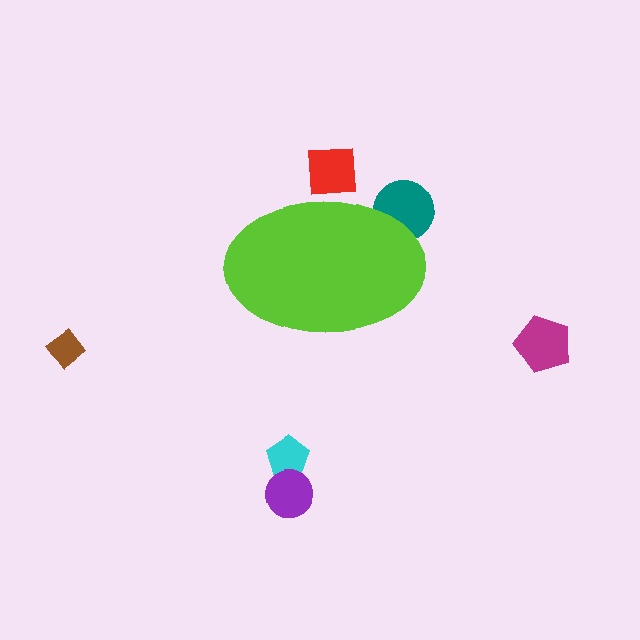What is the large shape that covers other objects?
A lime ellipse.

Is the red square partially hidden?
Yes, the red square is partially hidden behind the lime ellipse.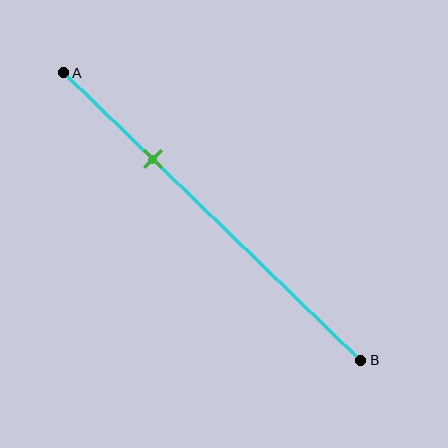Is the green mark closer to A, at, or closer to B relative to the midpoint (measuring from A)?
The green mark is closer to point A than the midpoint of segment AB.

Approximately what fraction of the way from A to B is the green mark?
The green mark is approximately 30% of the way from A to B.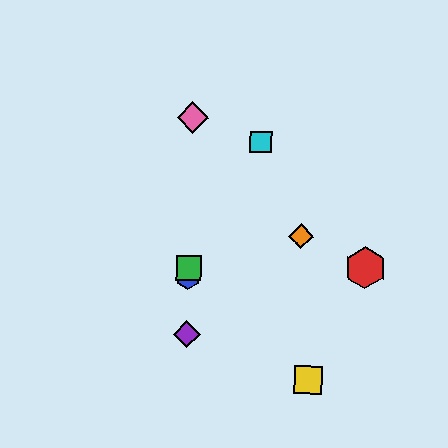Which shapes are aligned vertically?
The blue hexagon, the green square, the purple diamond, the pink diamond are aligned vertically.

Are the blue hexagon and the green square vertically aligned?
Yes, both are at x≈188.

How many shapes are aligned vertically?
4 shapes (the blue hexagon, the green square, the purple diamond, the pink diamond) are aligned vertically.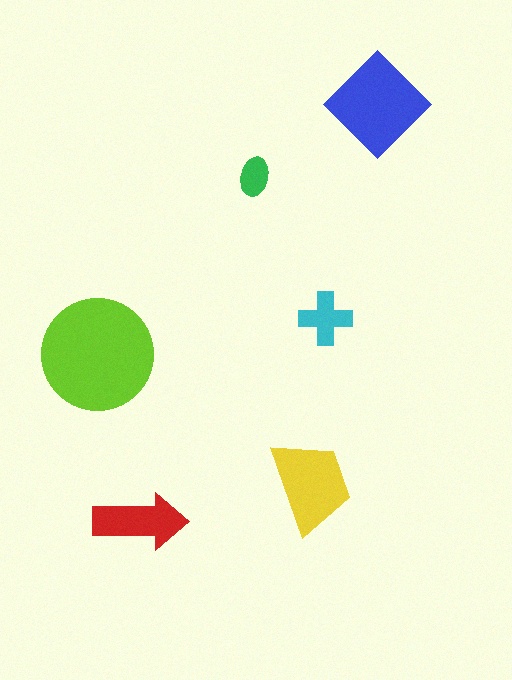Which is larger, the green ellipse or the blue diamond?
The blue diamond.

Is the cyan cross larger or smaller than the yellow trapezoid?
Smaller.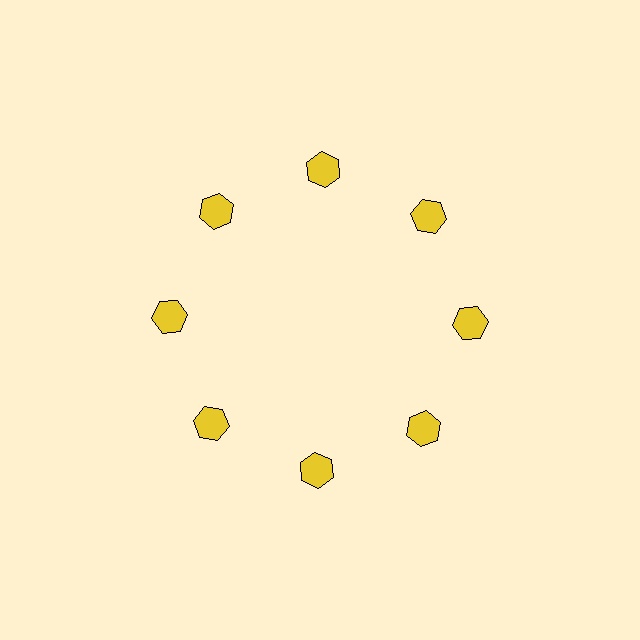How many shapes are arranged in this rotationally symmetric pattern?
There are 8 shapes, arranged in 8 groups of 1.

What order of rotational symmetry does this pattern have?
This pattern has 8-fold rotational symmetry.